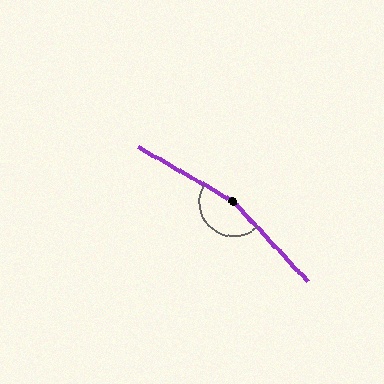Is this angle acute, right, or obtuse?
It is obtuse.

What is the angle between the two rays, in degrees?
Approximately 162 degrees.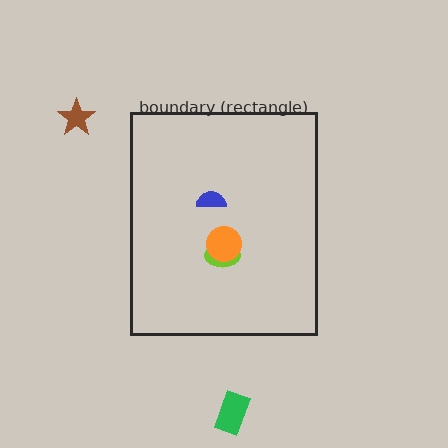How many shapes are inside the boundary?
3 inside, 2 outside.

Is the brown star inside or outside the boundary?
Outside.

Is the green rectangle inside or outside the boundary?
Outside.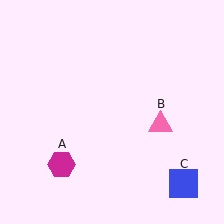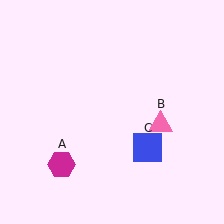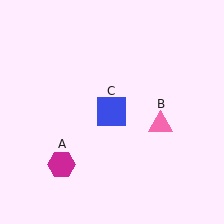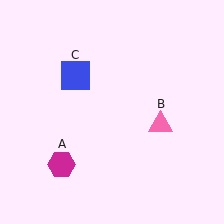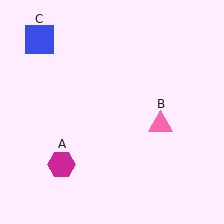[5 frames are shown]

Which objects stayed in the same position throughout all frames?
Magenta hexagon (object A) and pink triangle (object B) remained stationary.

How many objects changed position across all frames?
1 object changed position: blue square (object C).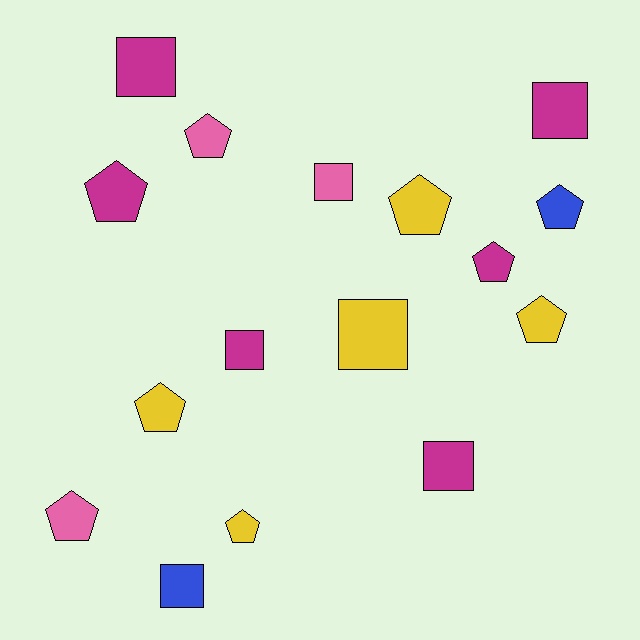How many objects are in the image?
There are 16 objects.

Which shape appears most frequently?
Pentagon, with 9 objects.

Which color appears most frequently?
Magenta, with 6 objects.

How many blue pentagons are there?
There is 1 blue pentagon.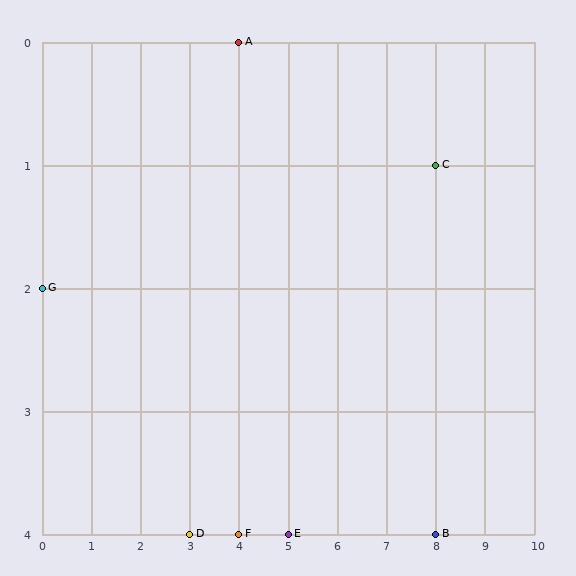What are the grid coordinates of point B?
Point B is at grid coordinates (8, 4).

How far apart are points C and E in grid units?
Points C and E are 3 columns and 3 rows apart (about 4.2 grid units diagonally).